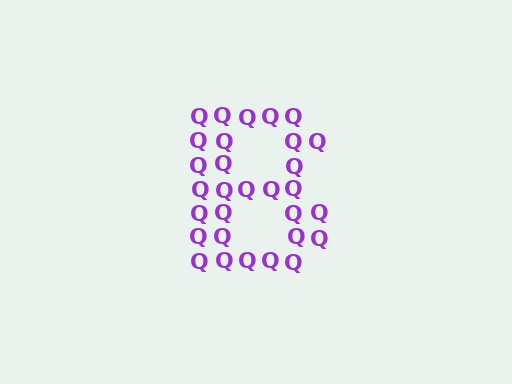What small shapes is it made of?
It is made of small letter Q's.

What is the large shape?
The large shape is the letter B.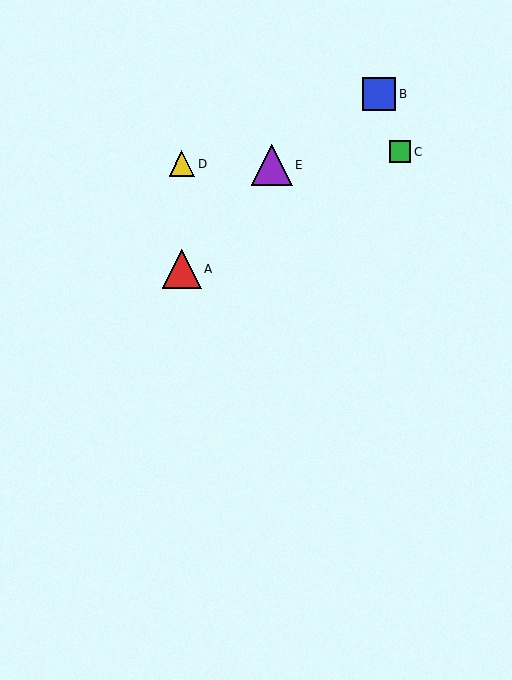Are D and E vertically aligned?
No, D is at x≈182 and E is at x≈272.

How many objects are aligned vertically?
2 objects (A, D) are aligned vertically.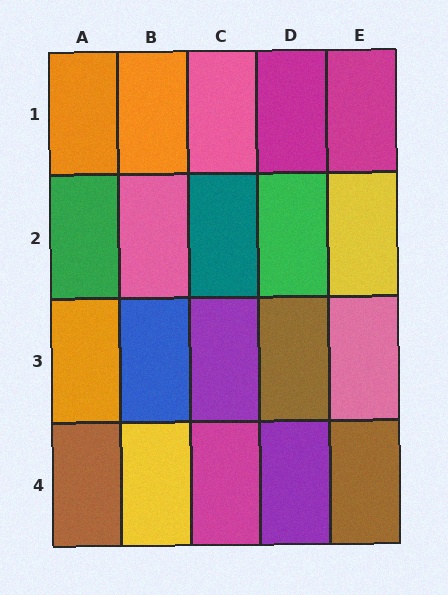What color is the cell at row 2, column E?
Yellow.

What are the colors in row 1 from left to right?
Orange, orange, pink, magenta, magenta.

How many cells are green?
2 cells are green.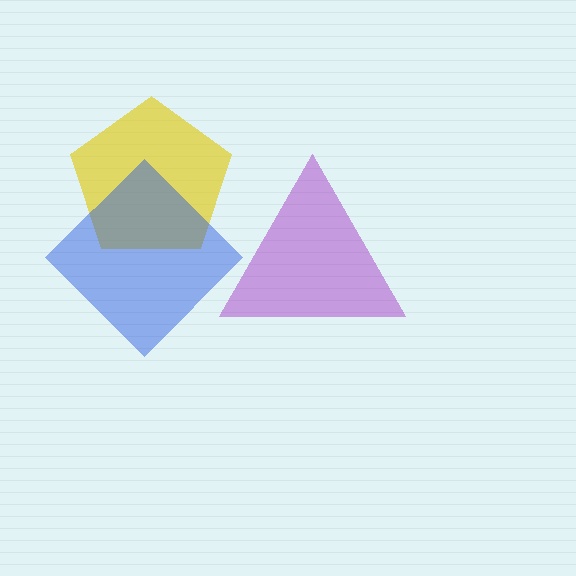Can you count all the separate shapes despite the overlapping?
Yes, there are 3 separate shapes.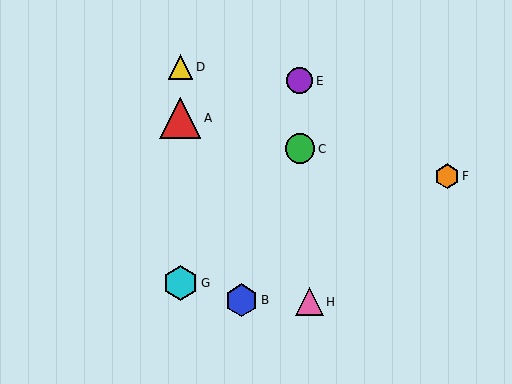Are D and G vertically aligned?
Yes, both are at x≈180.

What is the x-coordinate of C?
Object C is at x≈300.